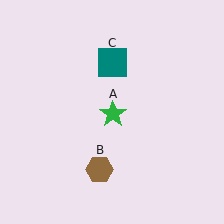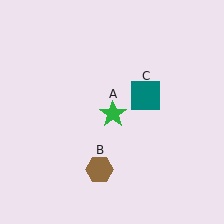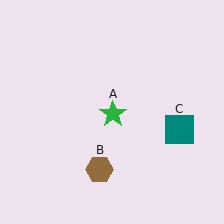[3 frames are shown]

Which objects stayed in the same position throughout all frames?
Green star (object A) and brown hexagon (object B) remained stationary.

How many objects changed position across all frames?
1 object changed position: teal square (object C).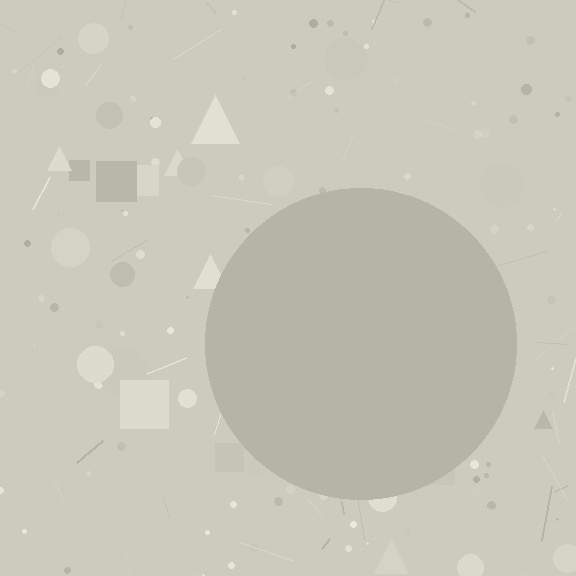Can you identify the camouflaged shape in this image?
The camouflaged shape is a circle.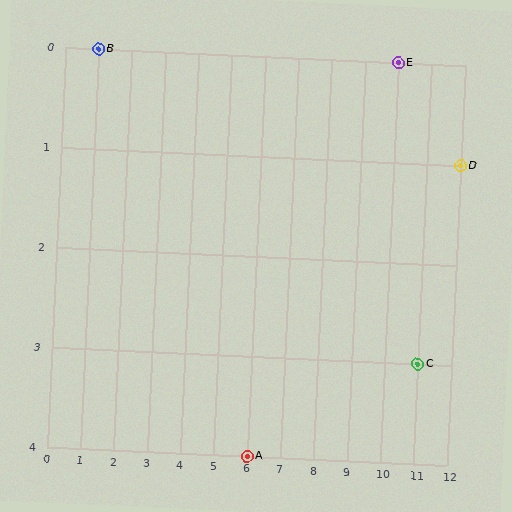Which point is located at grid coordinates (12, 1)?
Point D is at (12, 1).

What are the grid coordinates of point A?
Point A is at grid coordinates (6, 4).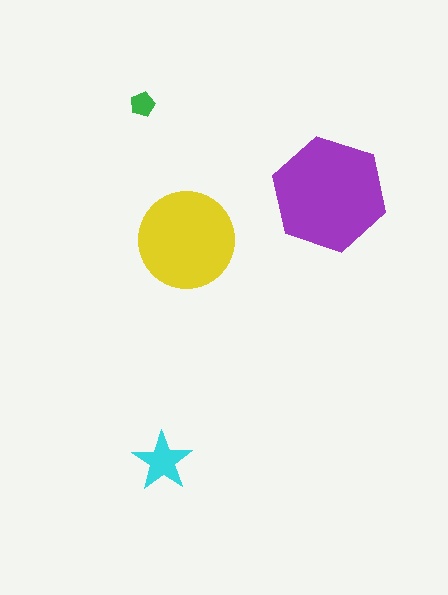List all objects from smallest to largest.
The green pentagon, the cyan star, the yellow circle, the purple hexagon.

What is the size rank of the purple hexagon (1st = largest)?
1st.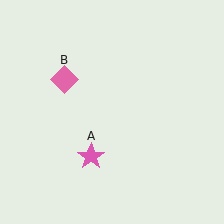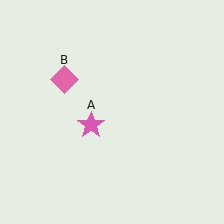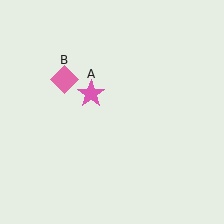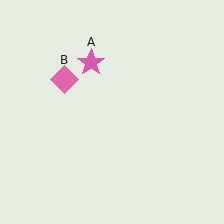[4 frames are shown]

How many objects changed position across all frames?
1 object changed position: pink star (object A).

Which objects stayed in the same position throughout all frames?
Pink diamond (object B) remained stationary.